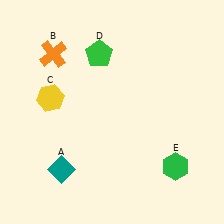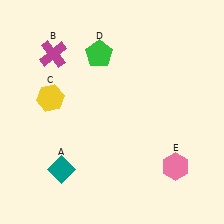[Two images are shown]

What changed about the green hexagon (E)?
In Image 1, E is green. In Image 2, it changed to pink.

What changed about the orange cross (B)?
In Image 1, B is orange. In Image 2, it changed to magenta.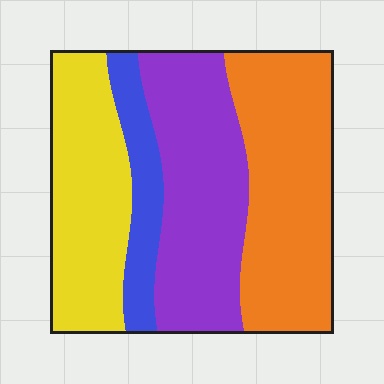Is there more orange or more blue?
Orange.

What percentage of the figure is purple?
Purple takes up between a quarter and a half of the figure.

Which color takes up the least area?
Blue, at roughly 10%.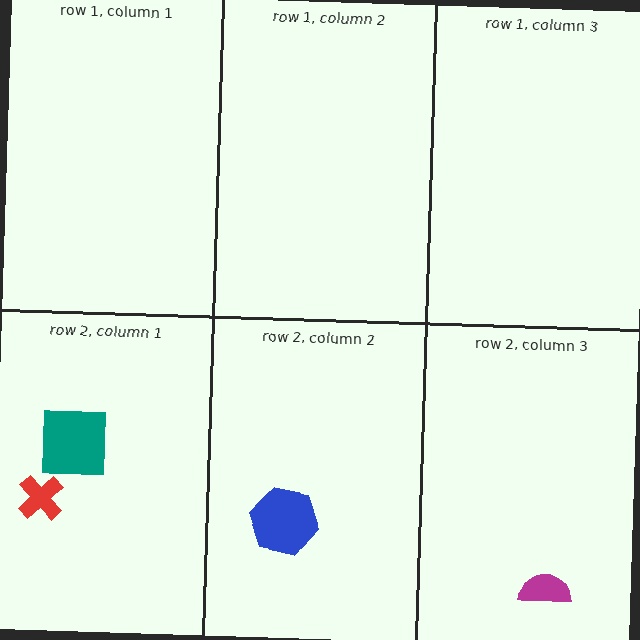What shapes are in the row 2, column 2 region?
The blue hexagon.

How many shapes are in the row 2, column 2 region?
1.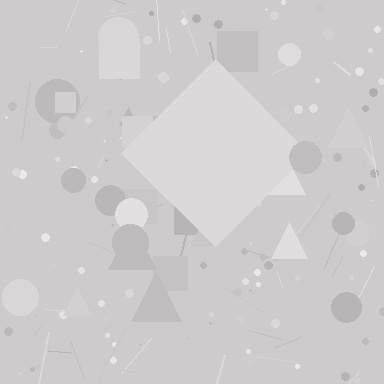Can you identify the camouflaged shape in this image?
The camouflaged shape is a diamond.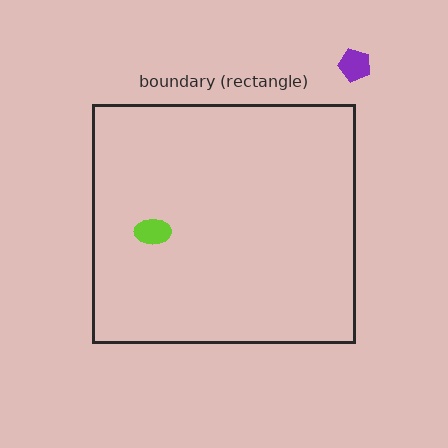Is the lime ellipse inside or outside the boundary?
Inside.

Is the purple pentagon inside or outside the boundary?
Outside.